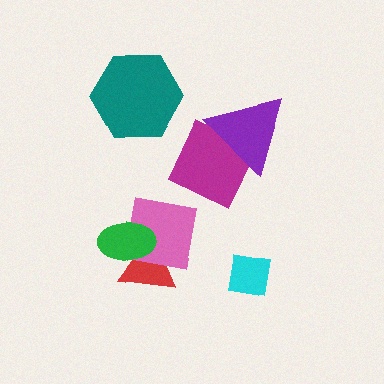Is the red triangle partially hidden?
Yes, it is partially covered by another shape.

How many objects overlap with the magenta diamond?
1 object overlaps with the magenta diamond.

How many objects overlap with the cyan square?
0 objects overlap with the cyan square.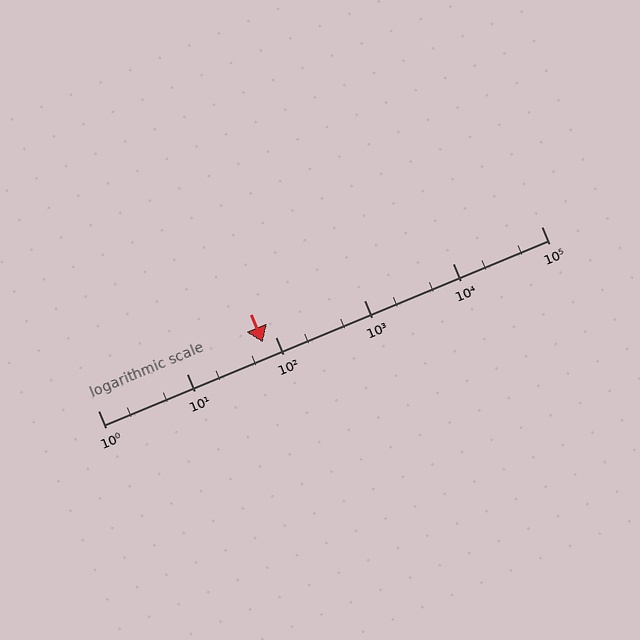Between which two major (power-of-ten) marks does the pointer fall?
The pointer is between 10 and 100.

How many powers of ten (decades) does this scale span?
The scale spans 5 decades, from 1 to 100000.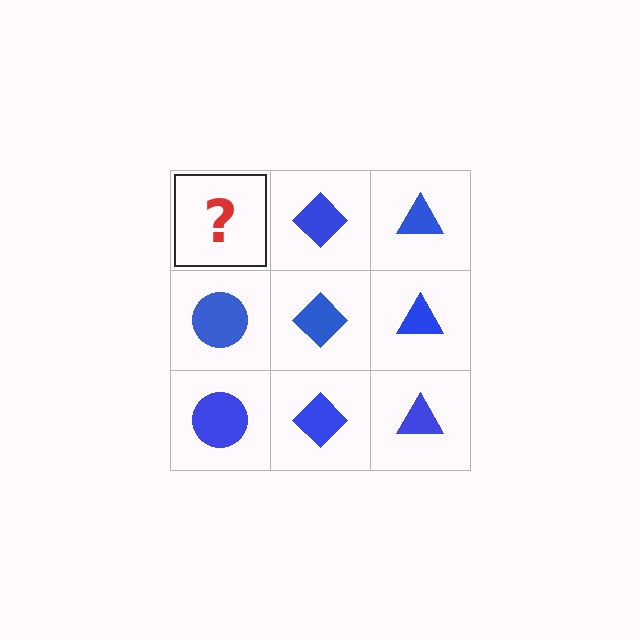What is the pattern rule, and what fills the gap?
The rule is that each column has a consistent shape. The gap should be filled with a blue circle.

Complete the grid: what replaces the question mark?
The question mark should be replaced with a blue circle.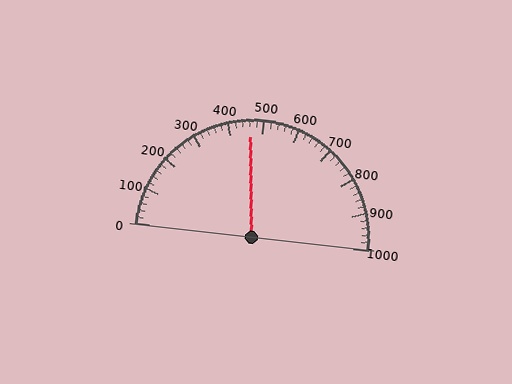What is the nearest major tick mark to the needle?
The nearest major tick mark is 500.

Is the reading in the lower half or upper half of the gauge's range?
The reading is in the lower half of the range (0 to 1000).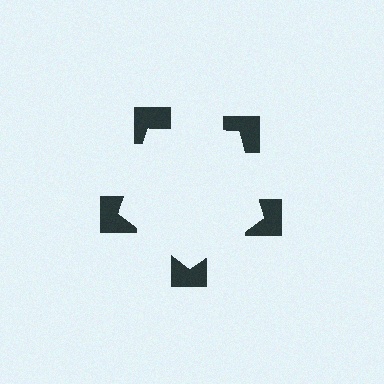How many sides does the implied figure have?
5 sides.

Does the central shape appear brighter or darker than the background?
It typically appears slightly brighter than the background, even though no actual brightness change is drawn.